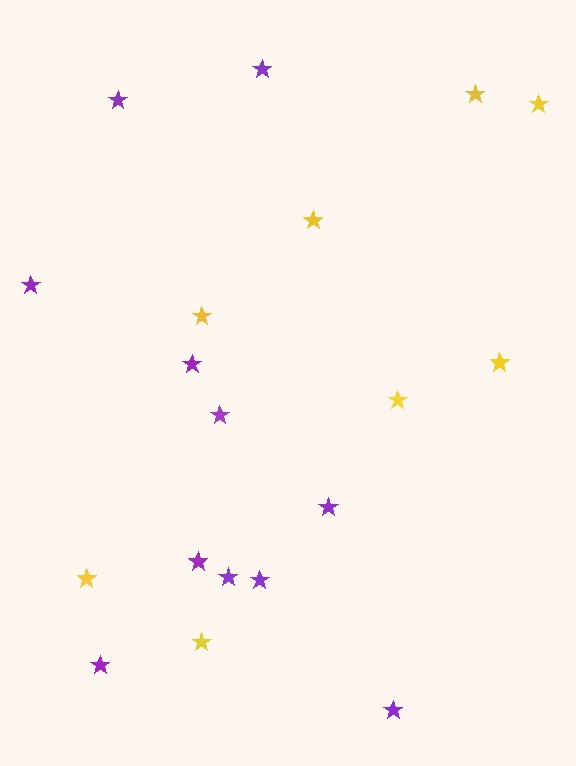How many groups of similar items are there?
There are 2 groups: one group of yellow stars (8) and one group of purple stars (11).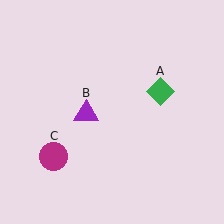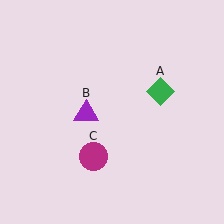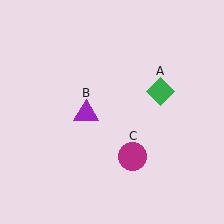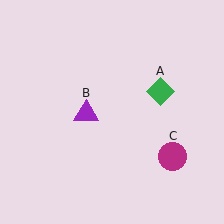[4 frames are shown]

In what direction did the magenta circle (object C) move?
The magenta circle (object C) moved right.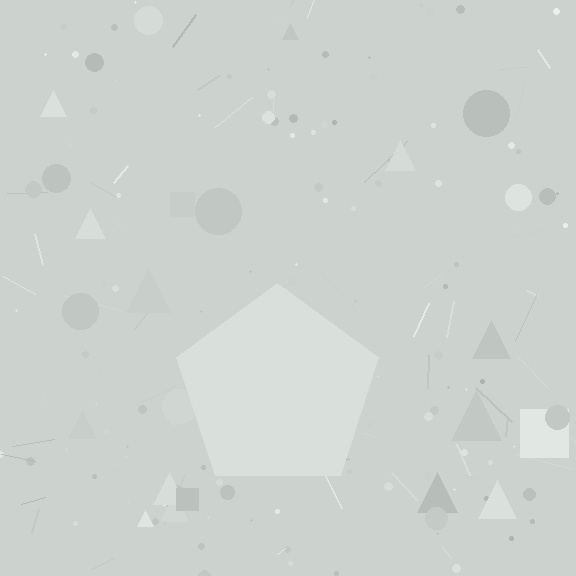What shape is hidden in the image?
A pentagon is hidden in the image.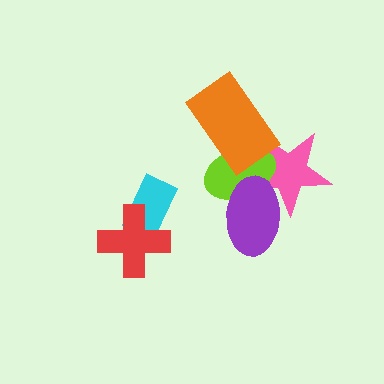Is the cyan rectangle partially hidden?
Yes, it is partially covered by another shape.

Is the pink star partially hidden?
Yes, it is partially covered by another shape.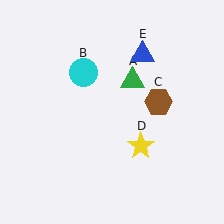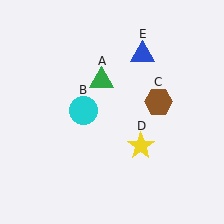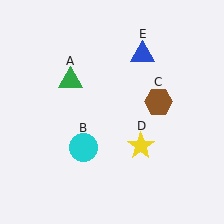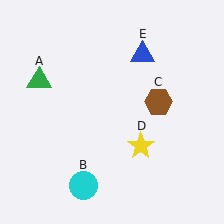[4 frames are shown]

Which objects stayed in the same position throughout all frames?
Brown hexagon (object C) and yellow star (object D) and blue triangle (object E) remained stationary.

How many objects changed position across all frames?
2 objects changed position: green triangle (object A), cyan circle (object B).